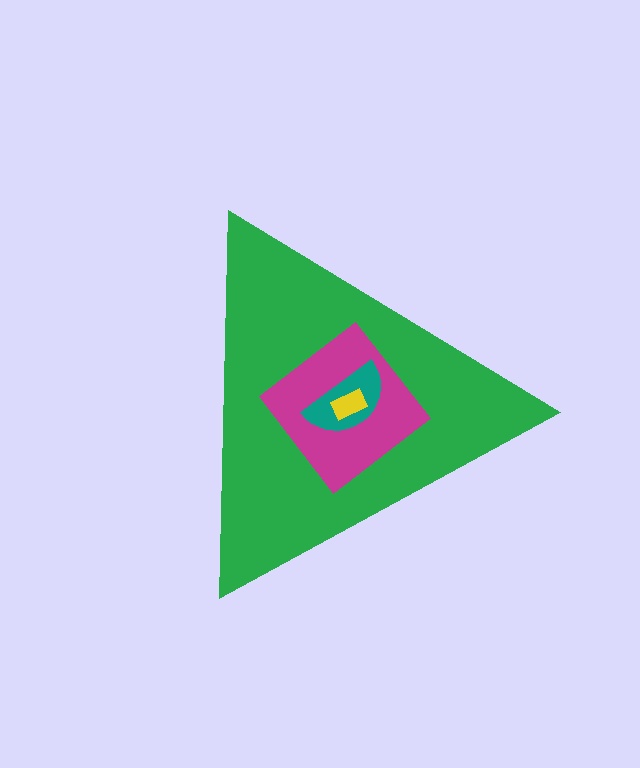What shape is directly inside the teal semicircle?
The yellow rectangle.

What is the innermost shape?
The yellow rectangle.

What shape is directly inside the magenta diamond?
The teal semicircle.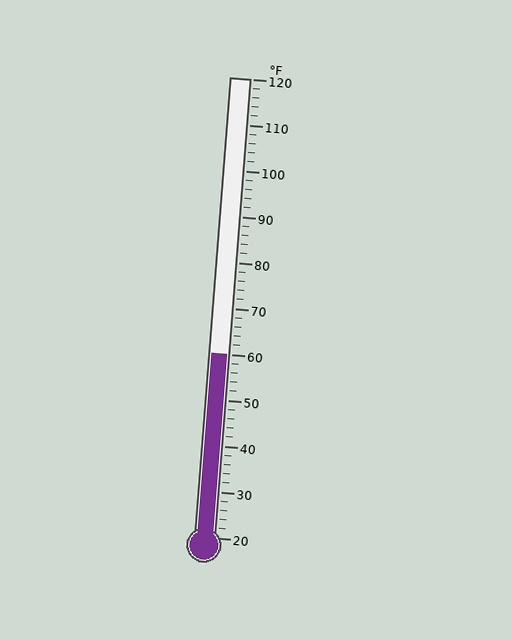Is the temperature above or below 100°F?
The temperature is below 100°F.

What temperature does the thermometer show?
The thermometer shows approximately 60°F.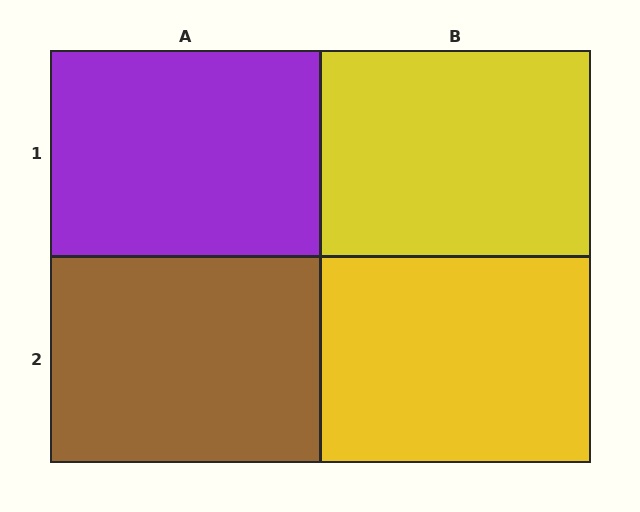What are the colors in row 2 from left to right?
Brown, yellow.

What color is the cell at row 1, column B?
Yellow.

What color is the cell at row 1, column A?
Purple.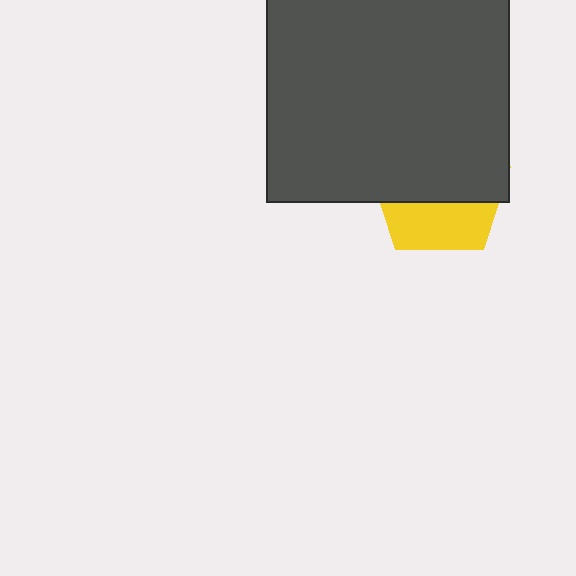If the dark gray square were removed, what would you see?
You would see the complete yellow pentagon.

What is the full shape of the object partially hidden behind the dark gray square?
The partially hidden object is a yellow pentagon.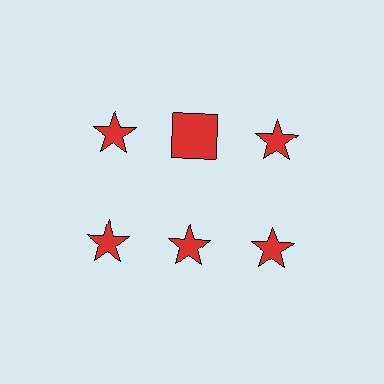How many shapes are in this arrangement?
There are 6 shapes arranged in a grid pattern.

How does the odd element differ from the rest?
It has a different shape: square instead of star.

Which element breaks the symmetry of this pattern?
The red square in the top row, second from left column breaks the symmetry. All other shapes are red stars.